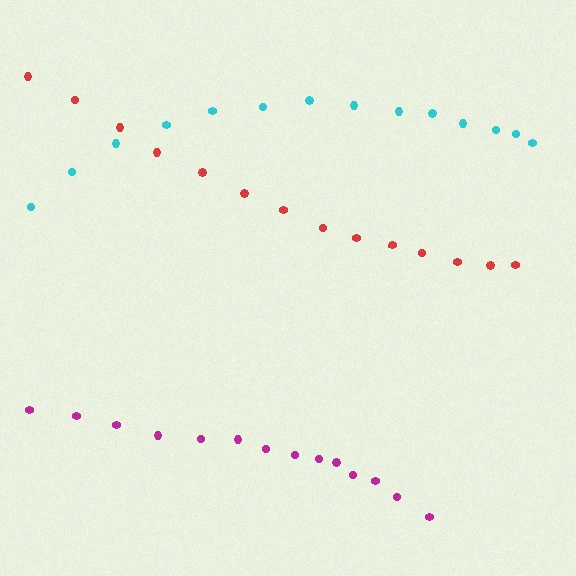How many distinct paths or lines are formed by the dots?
There are 3 distinct paths.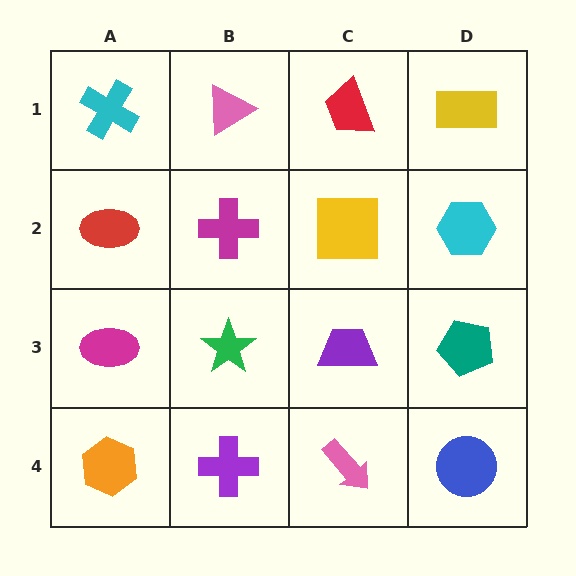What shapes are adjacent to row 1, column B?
A magenta cross (row 2, column B), a cyan cross (row 1, column A), a red trapezoid (row 1, column C).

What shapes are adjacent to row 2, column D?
A yellow rectangle (row 1, column D), a teal pentagon (row 3, column D), a yellow square (row 2, column C).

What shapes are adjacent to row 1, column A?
A red ellipse (row 2, column A), a pink triangle (row 1, column B).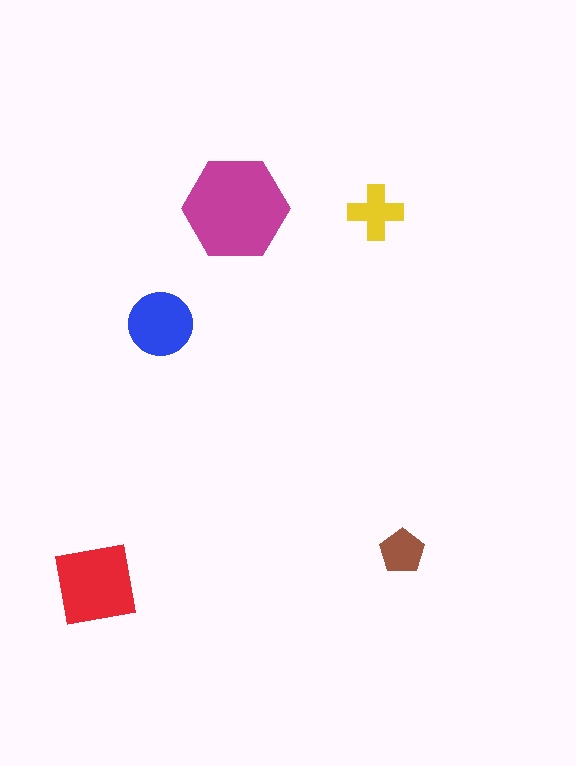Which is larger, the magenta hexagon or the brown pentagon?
The magenta hexagon.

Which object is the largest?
The magenta hexagon.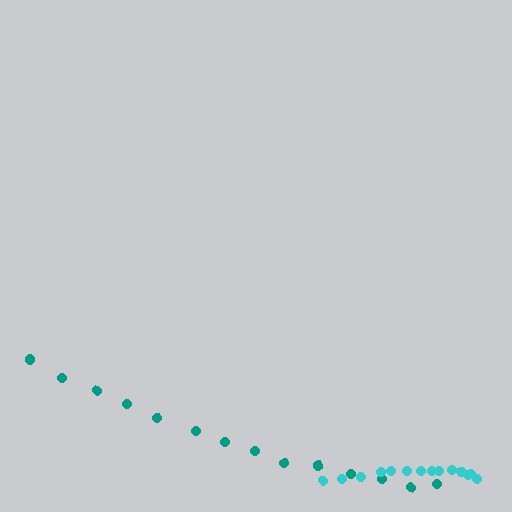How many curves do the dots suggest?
There are 2 distinct paths.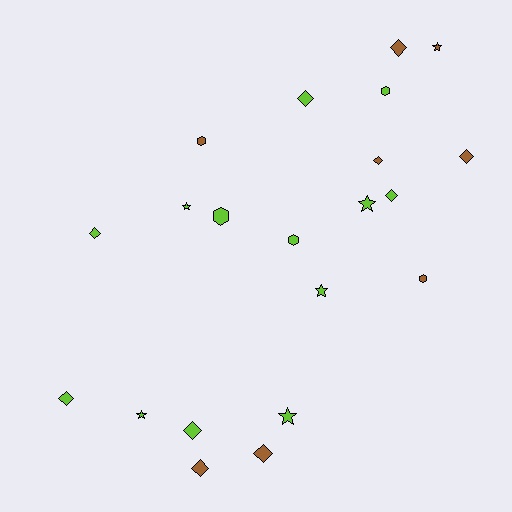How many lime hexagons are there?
There are 3 lime hexagons.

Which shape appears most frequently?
Diamond, with 10 objects.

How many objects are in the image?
There are 21 objects.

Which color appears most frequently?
Lime, with 13 objects.